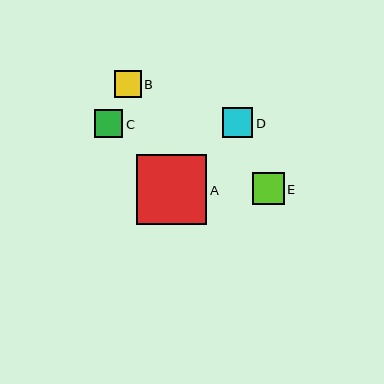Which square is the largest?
Square A is the largest with a size of approximately 70 pixels.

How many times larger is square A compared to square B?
Square A is approximately 2.6 times the size of square B.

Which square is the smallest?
Square B is the smallest with a size of approximately 27 pixels.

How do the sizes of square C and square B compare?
Square C and square B are approximately the same size.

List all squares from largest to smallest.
From largest to smallest: A, E, D, C, B.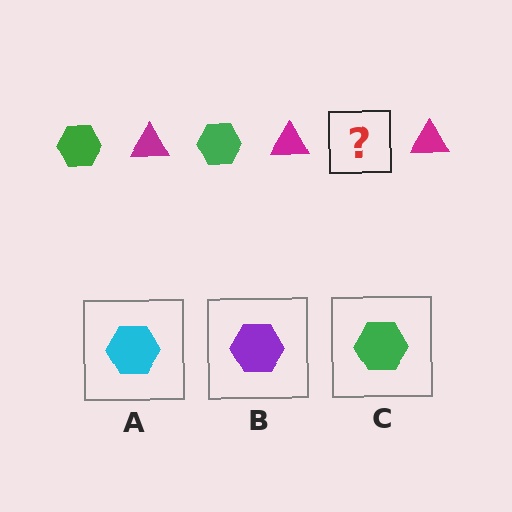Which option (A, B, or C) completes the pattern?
C.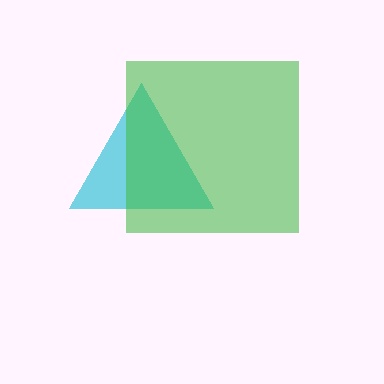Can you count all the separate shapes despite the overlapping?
Yes, there are 2 separate shapes.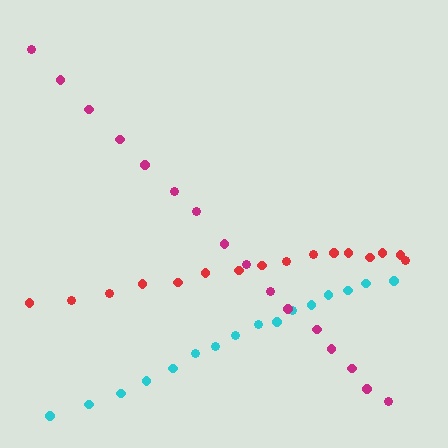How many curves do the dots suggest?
There are 3 distinct paths.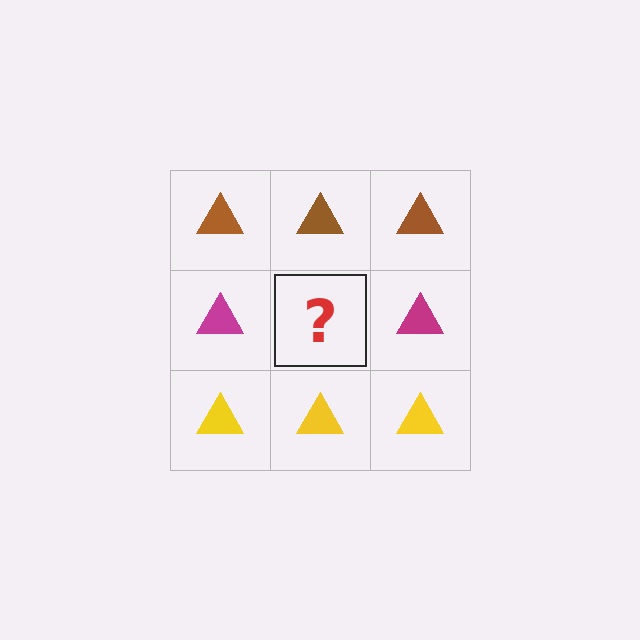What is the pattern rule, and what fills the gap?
The rule is that each row has a consistent color. The gap should be filled with a magenta triangle.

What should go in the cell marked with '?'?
The missing cell should contain a magenta triangle.